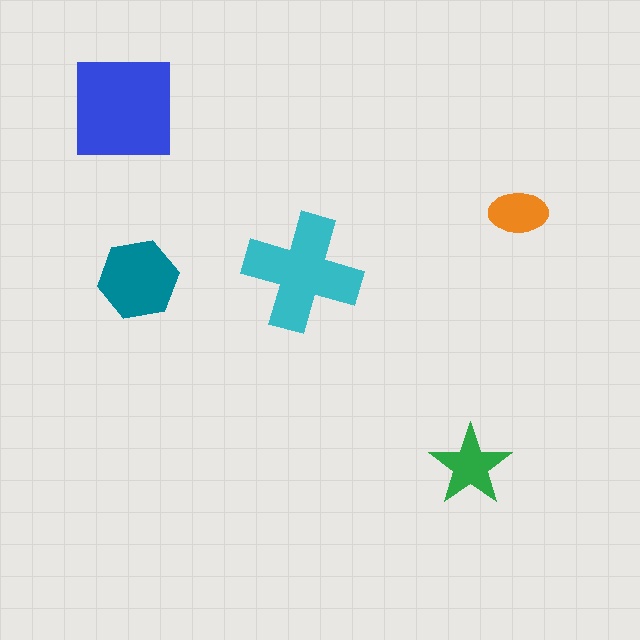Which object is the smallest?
The orange ellipse.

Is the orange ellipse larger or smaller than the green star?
Smaller.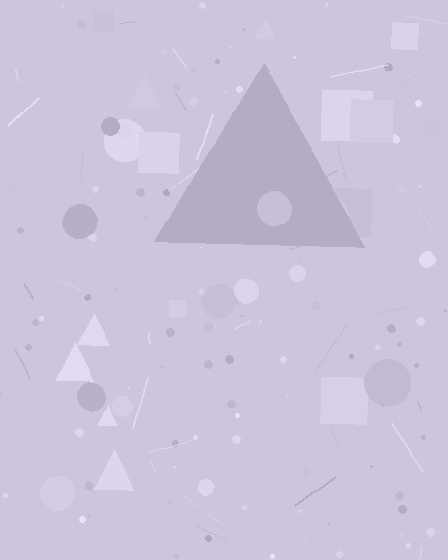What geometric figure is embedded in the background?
A triangle is embedded in the background.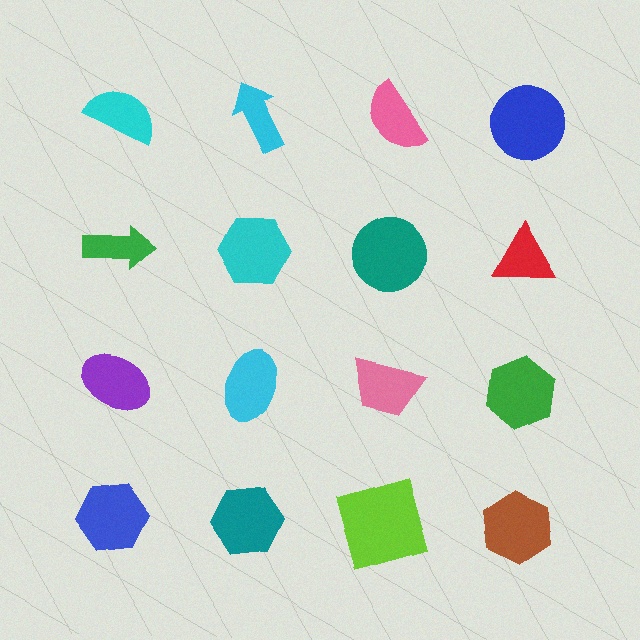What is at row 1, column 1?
A cyan semicircle.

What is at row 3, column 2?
A cyan ellipse.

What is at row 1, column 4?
A blue circle.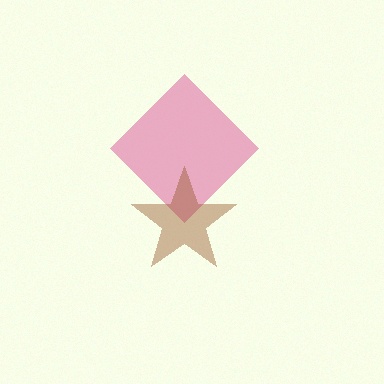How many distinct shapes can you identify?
There are 2 distinct shapes: a pink diamond, a brown star.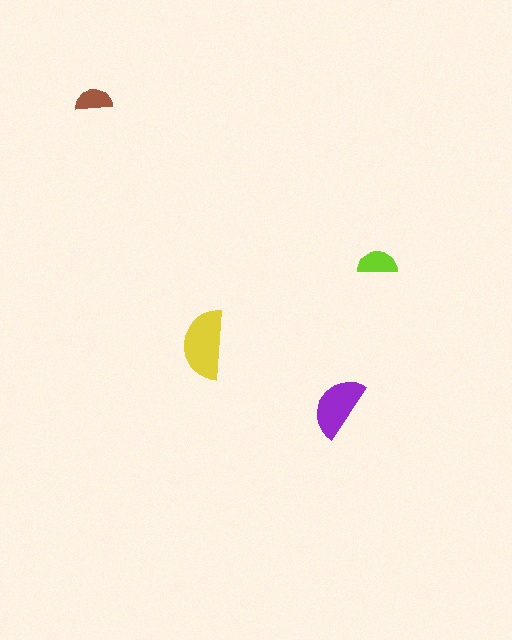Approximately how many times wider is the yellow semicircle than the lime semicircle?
About 1.5 times wider.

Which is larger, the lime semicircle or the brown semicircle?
The lime one.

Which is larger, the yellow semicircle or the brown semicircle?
The yellow one.